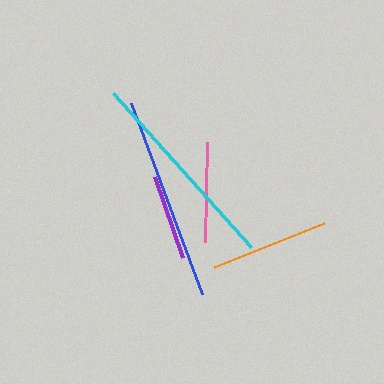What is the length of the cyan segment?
The cyan segment is approximately 207 pixels long.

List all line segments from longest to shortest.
From longest to shortest: cyan, blue, orange, pink, purple.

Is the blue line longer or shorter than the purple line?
The blue line is longer than the purple line.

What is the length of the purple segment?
The purple segment is approximately 86 pixels long.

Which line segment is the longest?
The cyan line is the longest at approximately 207 pixels.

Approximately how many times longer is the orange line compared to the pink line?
The orange line is approximately 1.2 times the length of the pink line.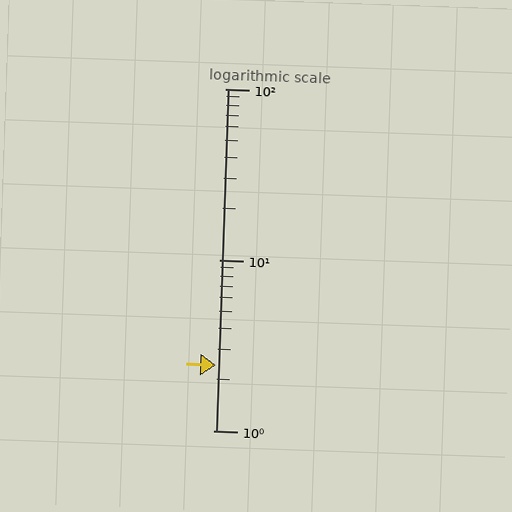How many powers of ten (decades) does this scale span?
The scale spans 2 decades, from 1 to 100.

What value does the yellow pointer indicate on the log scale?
The pointer indicates approximately 2.4.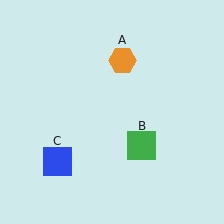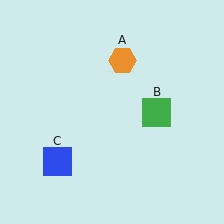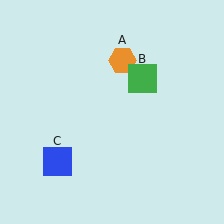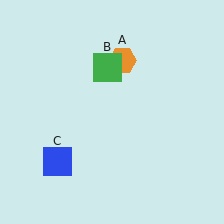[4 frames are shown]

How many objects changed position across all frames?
1 object changed position: green square (object B).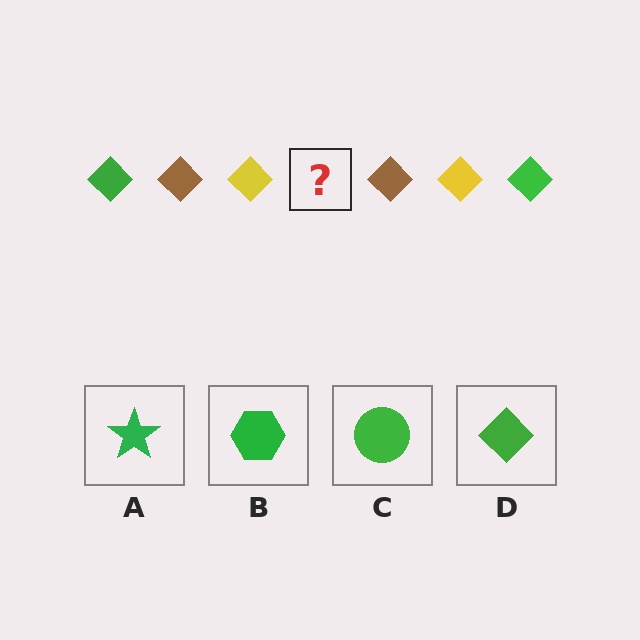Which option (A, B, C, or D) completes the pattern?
D.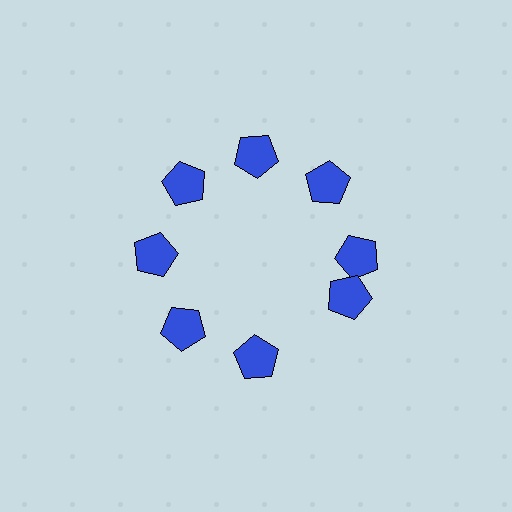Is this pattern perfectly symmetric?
No. The 8 blue pentagons are arranged in a ring, but one element near the 4 o'clock position is rotated out of alignment along the ring, breaking the 8-fold rotational symmetry.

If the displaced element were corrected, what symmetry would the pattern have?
It would have 8-fold rotational symmetry — the pattern would map onto itself every 45 degrees.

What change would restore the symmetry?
The symmetry would be restored by rotating it back into even spacing with its neighbors so that all 8 pentagons sit at equal angles and equal distance from the center.